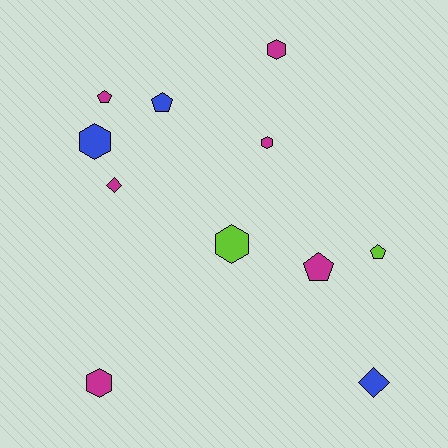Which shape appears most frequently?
Hexagon, with 5 objects.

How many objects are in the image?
There are 11 objects.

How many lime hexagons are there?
There is 1 lime hexagon.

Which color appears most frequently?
Magenta, with 6 objects.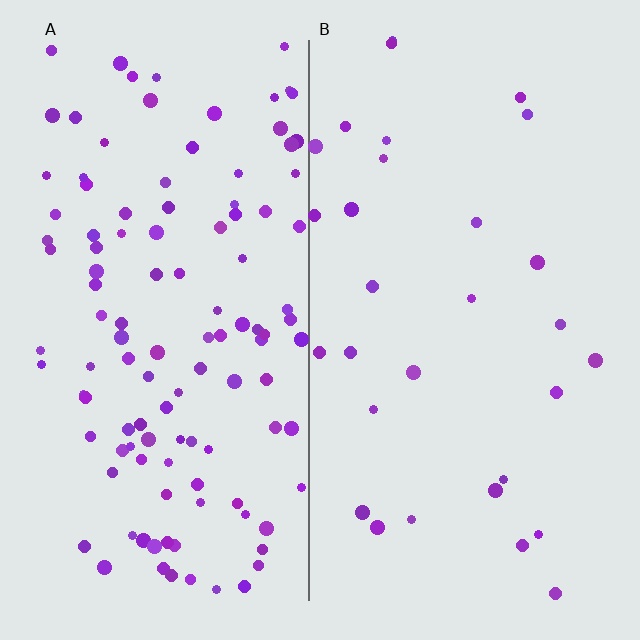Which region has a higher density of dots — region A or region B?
A (the left).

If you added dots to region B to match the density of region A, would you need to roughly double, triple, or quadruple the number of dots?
Approximately quadruple.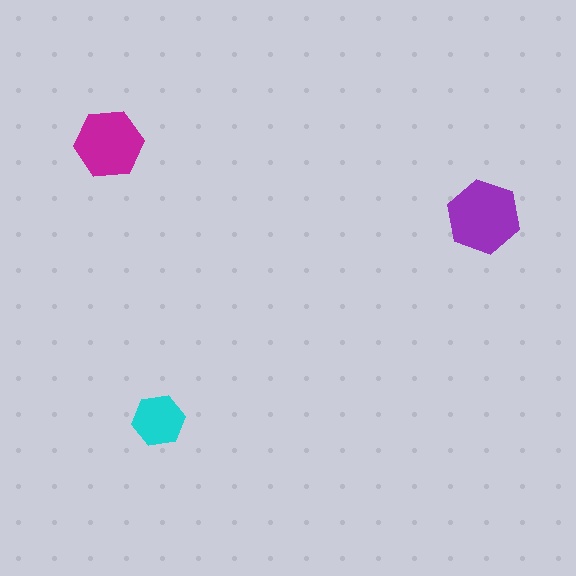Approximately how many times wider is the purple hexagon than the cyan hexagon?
About 1.5 times wider.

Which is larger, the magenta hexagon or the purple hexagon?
The purple one.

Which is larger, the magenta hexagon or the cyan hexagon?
The magenta one.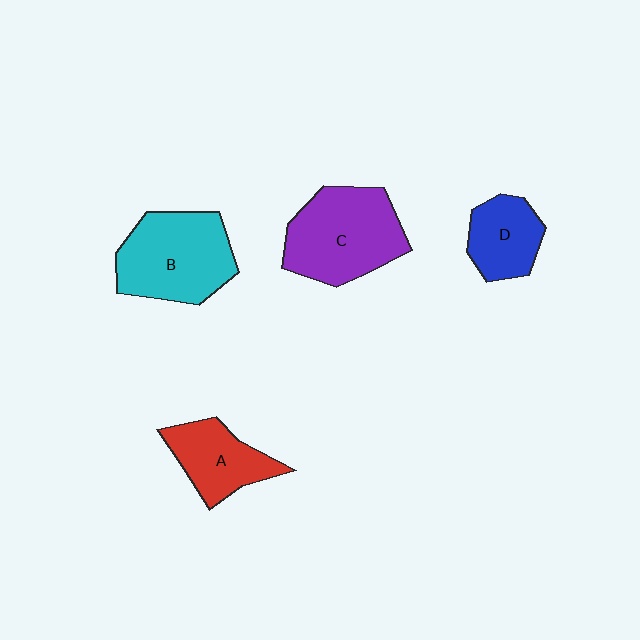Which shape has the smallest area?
Shape D (blue).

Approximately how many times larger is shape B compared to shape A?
Approximately 1.6 times.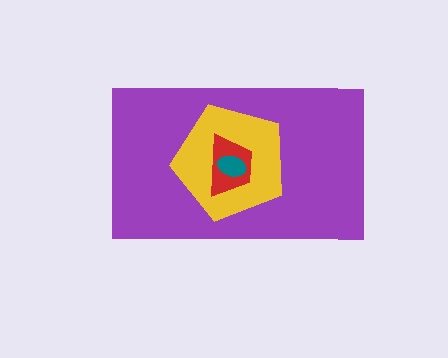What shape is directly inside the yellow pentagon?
The red trapezoid.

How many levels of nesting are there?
4.